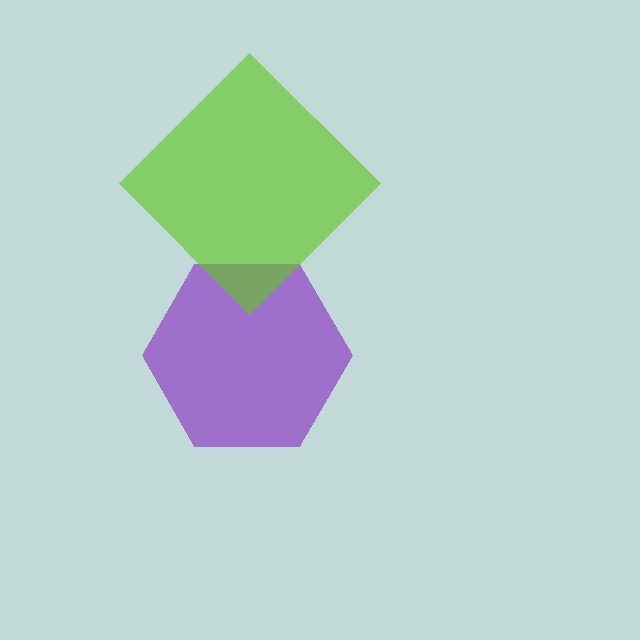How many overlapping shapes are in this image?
There are 2 overlapping shapes in the image.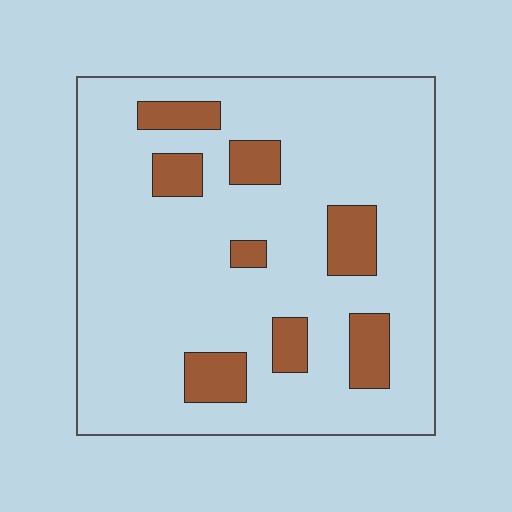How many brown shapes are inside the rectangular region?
8.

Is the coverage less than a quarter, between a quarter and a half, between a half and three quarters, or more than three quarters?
Less than a quarter.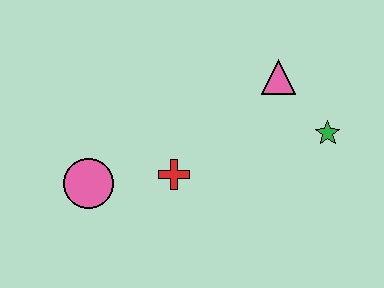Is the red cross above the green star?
No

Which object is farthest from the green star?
The pink circle is farthest from the green star.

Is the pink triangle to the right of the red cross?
Yes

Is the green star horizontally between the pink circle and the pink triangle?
No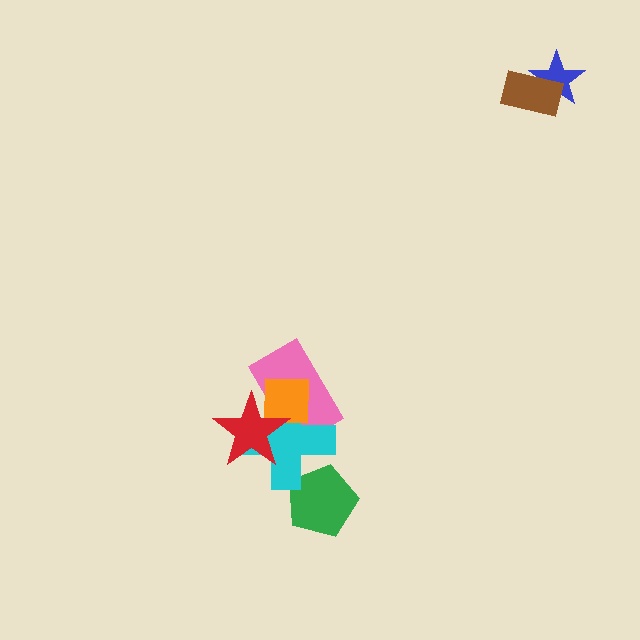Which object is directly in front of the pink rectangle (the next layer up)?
The cyan cross is directly in front of the pink rectangle.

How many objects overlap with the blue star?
1 object overlaps with the blue star.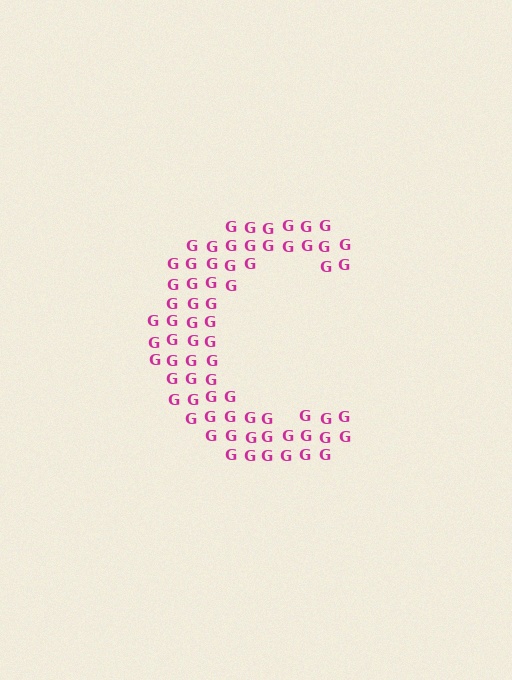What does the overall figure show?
The overall figure shows the letter C.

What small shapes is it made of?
It is made of small letter G's.